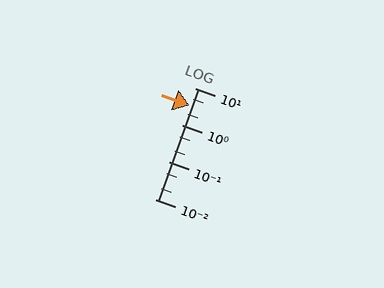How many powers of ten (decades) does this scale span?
The scale spans 3 decades, from 0.01 to 10.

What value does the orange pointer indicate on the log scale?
The pointer indicates approximately 3.3.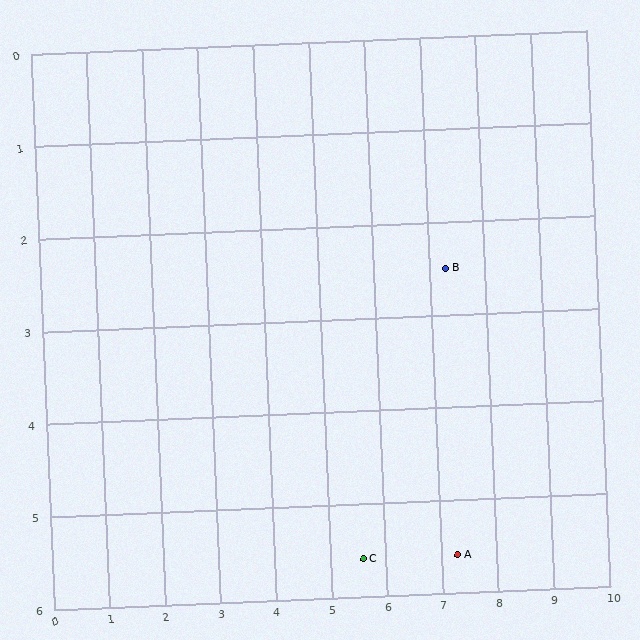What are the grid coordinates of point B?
Point B is at approximately (7.3, 2.5).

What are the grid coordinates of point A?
Point A is at approximately (7.3, 5.6).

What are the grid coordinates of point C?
Point C is at approximately (5.6, 5.6).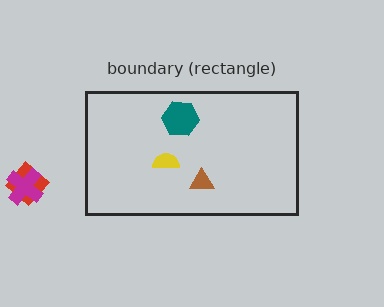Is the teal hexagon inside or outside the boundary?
Inside.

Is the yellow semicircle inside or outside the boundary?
Inside.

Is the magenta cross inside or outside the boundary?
Outside.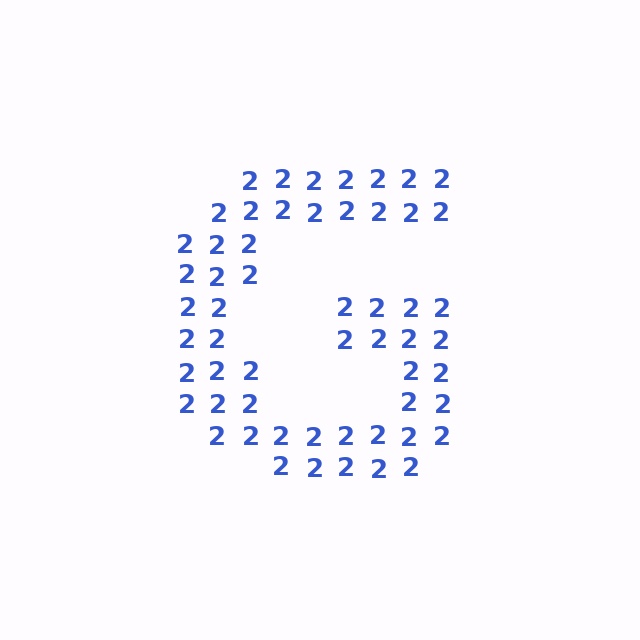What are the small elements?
The small elements are digit 2's.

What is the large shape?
The large shape is the letter G.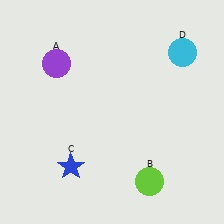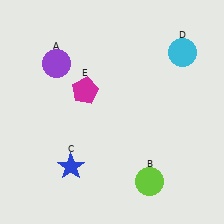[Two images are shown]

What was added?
A magenta pentagon (E) was added in Image 2.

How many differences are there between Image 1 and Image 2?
There is 1 difference between the two images.